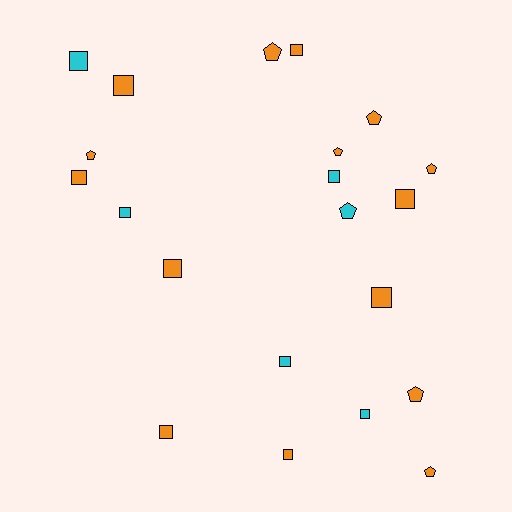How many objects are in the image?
There are 21 objects.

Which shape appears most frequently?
Square, with 13 objects.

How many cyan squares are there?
There are 5 cyan squares.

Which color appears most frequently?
Orange, with 15 objects.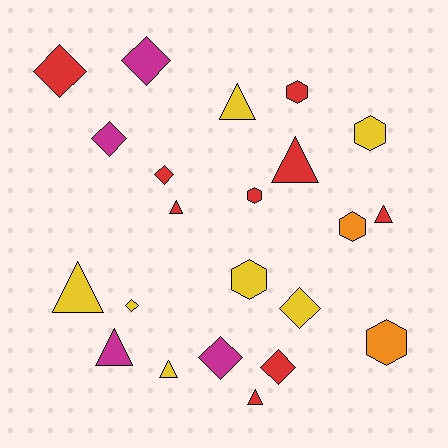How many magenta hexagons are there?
There are no magenta hexagons.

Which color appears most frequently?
Red, with 9 objects.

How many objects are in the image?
There are 22 objects.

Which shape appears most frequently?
Diamond, with 8 objects.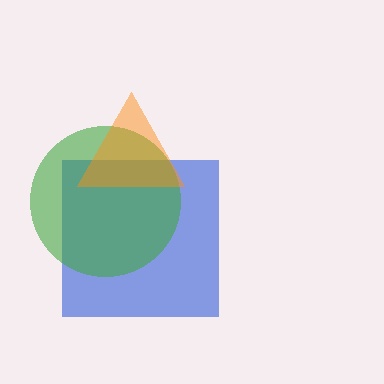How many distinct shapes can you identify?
There are 3 distinct shapes: a blue square, a green circle, an orange triangle.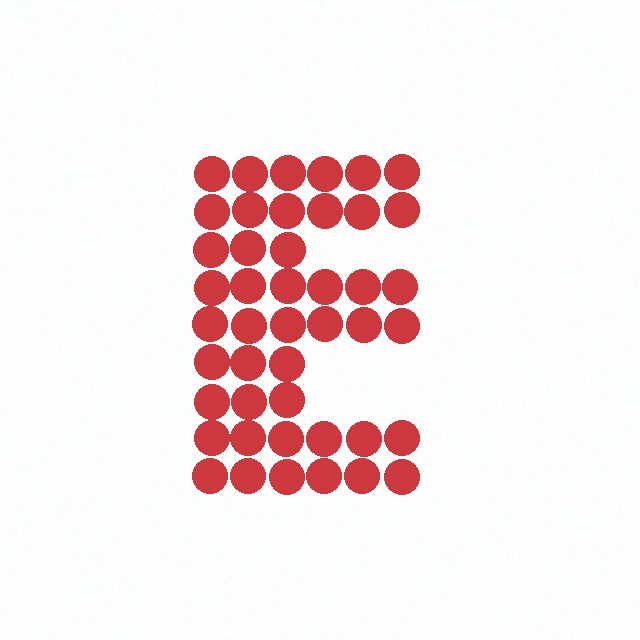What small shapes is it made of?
It is made of small circles.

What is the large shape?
The large shape is the letter E.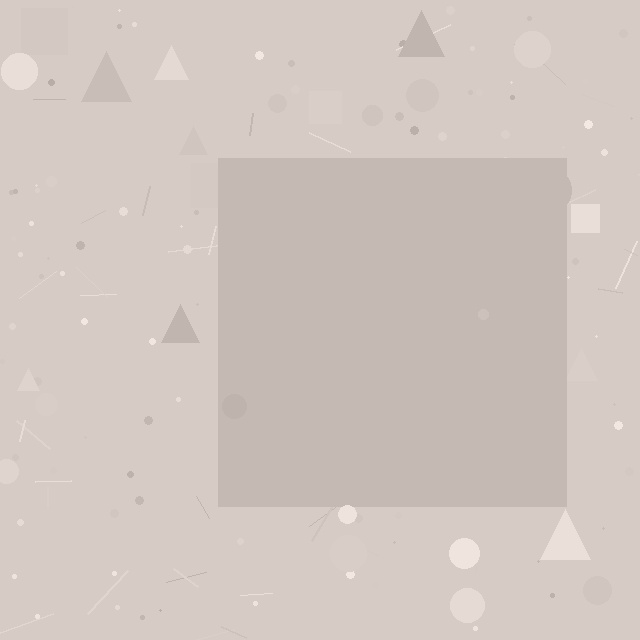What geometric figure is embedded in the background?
A square is embedded in the background.